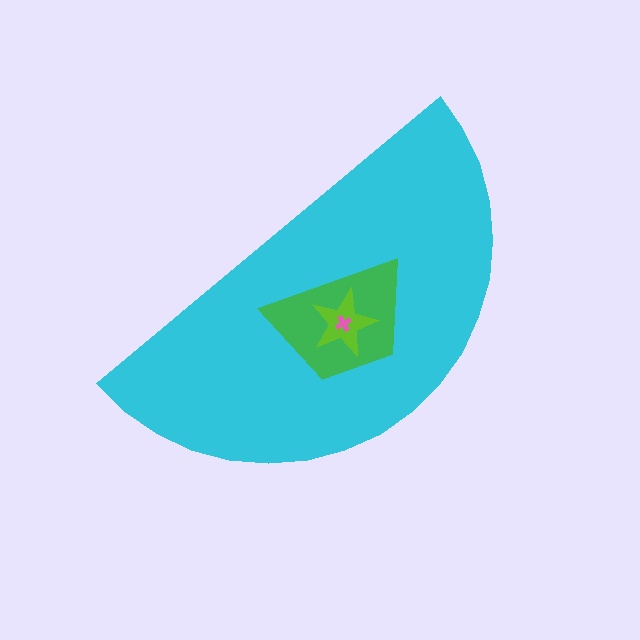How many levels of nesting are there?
4.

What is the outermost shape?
The cyan semicircle.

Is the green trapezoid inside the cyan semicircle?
Yes.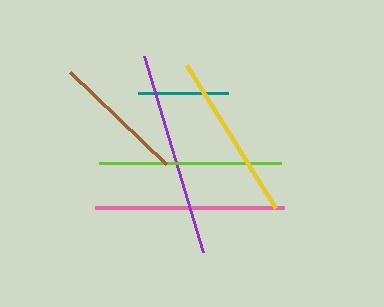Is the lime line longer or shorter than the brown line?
The lime line is longer than the brown line.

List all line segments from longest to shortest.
From longest to shortest: purple, pink, lime, yellow, brown, teal.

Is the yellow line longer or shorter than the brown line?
The yellow line is longer than the brown line.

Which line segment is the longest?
The purple line is the longest at approximately 205 pixels.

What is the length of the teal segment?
The teal segment is approximately 90 pixels long.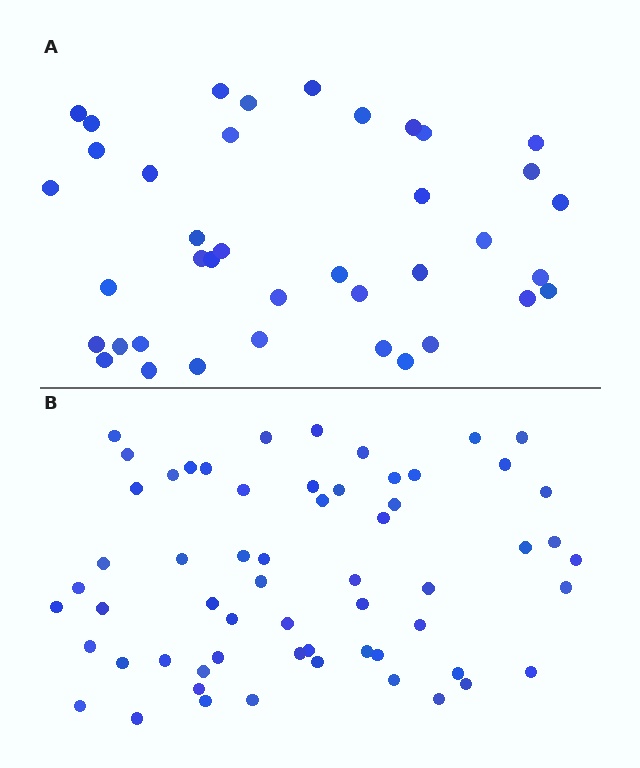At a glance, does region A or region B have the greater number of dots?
Region B (the bottom region) has more dots.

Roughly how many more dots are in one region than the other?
Region B has approximately 20 more dots than region A.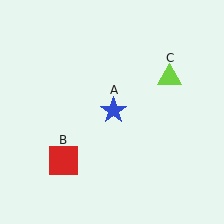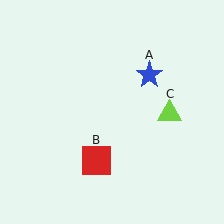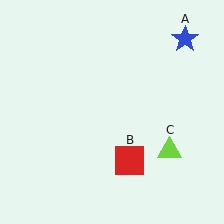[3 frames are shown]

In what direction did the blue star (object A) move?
The blue star (object A) moved up and to the right.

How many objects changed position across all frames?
3 objects changed position: blue star (object A), red square (object B), lime triangle (object C).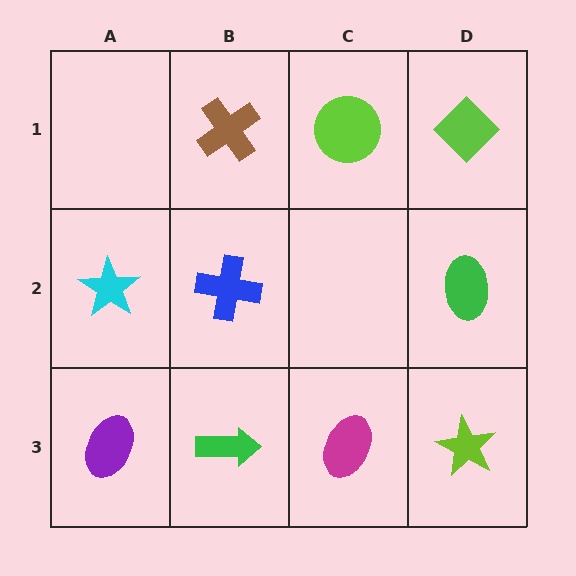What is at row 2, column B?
A blue cross.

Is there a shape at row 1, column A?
No, that cell is empty.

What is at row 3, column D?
A lime star.